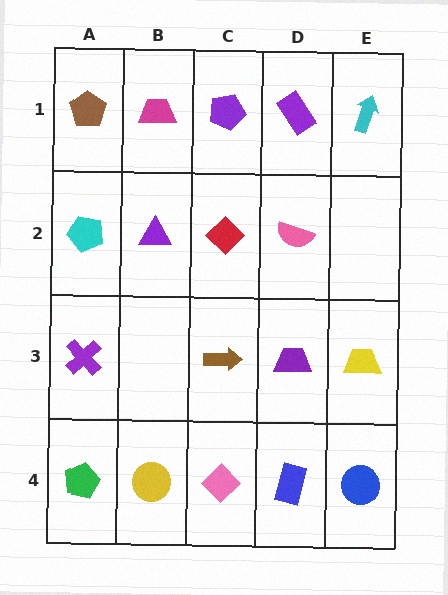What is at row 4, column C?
A pink diamond.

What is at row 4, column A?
A green pentagon.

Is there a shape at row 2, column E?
No, that cell is empty.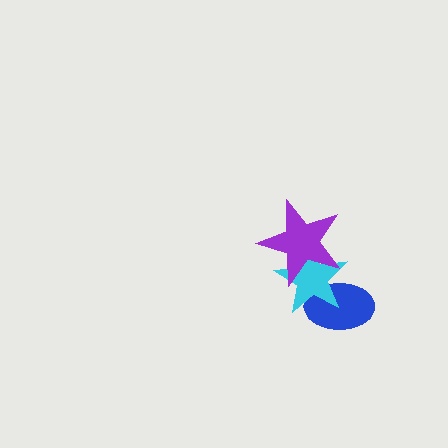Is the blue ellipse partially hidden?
Yes, it is partially covered by another shape.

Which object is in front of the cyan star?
The purple star is in front of the cyan star.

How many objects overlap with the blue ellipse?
1 object overlaps with the blue ellipse.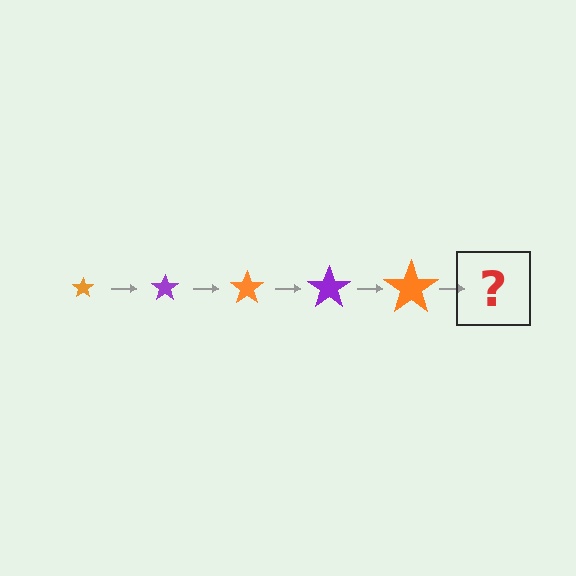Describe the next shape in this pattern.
It should be a purple star, larger than the previous one.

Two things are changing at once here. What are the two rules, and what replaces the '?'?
The two rules are that the star grows larger each step and the color cycles through orange and purple. The '?' should be a purple star, larger than the previous one.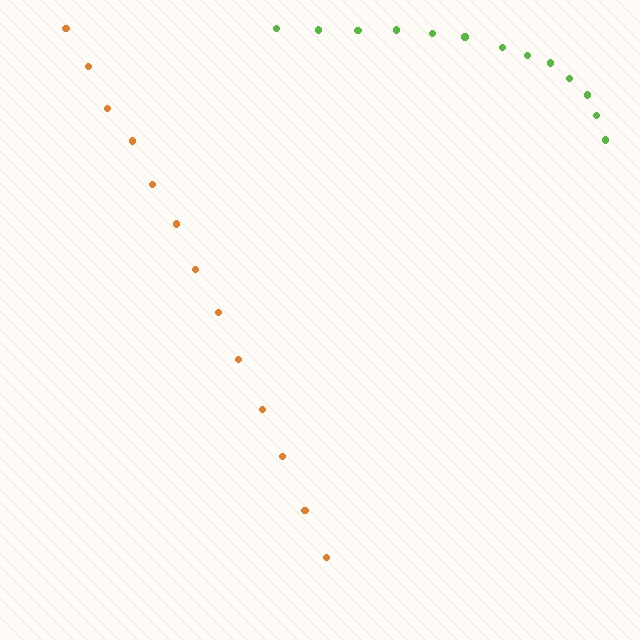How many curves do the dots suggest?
There are 2 distinct paths.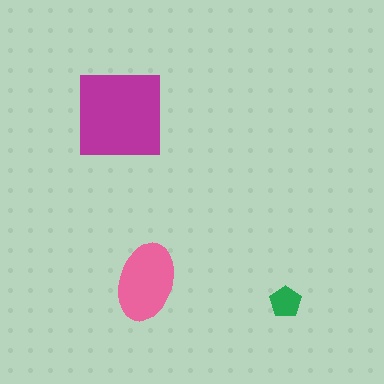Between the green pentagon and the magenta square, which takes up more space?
The magenta square.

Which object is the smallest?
The green pentagon.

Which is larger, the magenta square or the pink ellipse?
The magenta square.